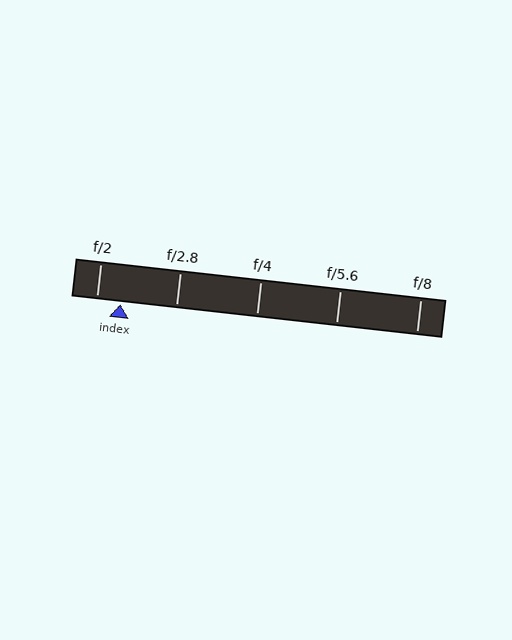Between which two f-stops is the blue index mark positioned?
The index mark is between f/2 and f/2.8.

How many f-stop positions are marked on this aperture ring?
There are 5 f-stop positions marked.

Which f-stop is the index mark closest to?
The index mark is closest to f/2.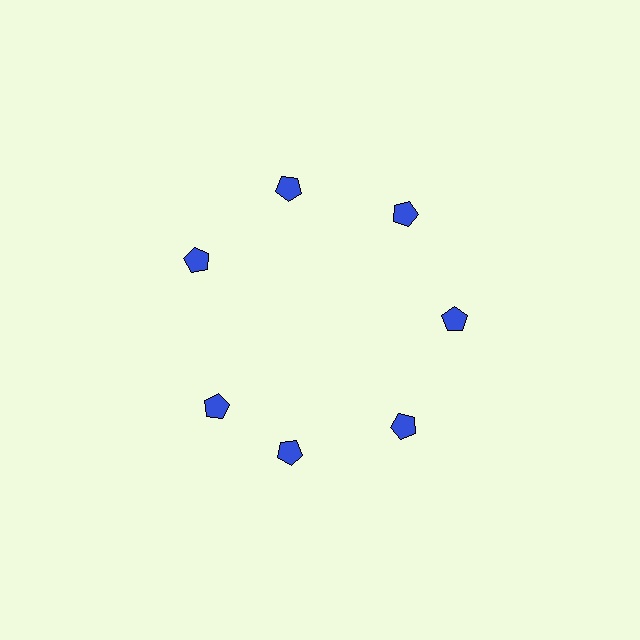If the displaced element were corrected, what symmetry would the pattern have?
It would have 7-fold rotational symmetry — the pattern would map onto itself every 51 degrees.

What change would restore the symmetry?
The symmetry would be restored by rotating it back into even spacing with its neighbors so that all 7 pentagons sit at equal angles and equal distance from the center.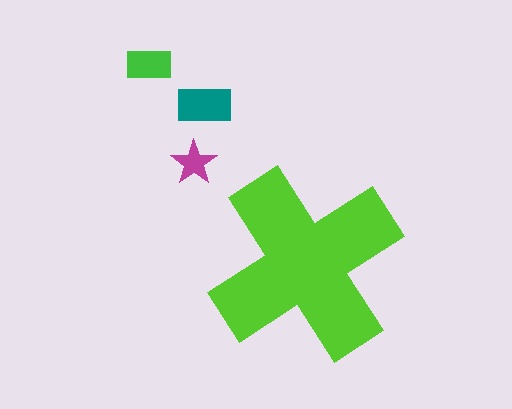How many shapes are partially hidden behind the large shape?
0 shapes are partially hidden.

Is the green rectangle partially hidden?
No, the green rectangle is fully visible.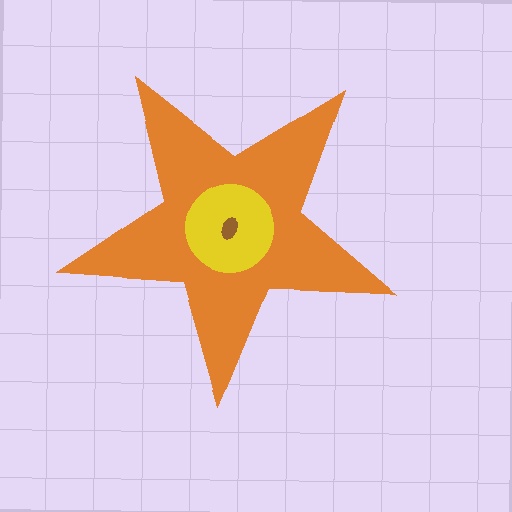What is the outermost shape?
The orange star.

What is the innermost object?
The brown ellipse.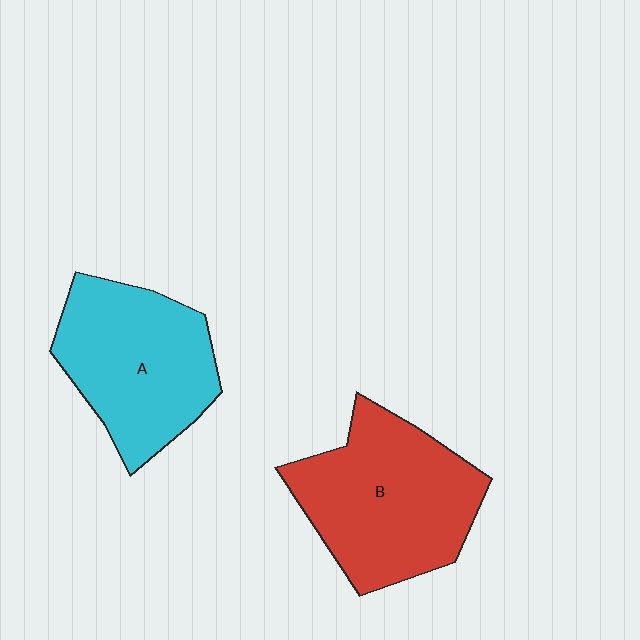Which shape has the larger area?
Shape B (red).